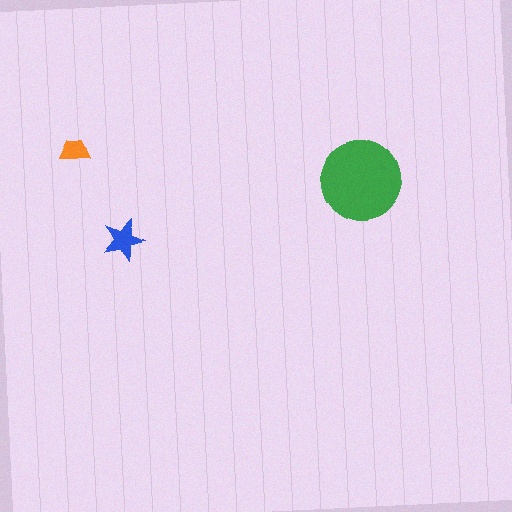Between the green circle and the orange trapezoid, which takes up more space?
The green circle.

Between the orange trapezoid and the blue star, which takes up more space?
The blue star.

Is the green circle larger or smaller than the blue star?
Larger.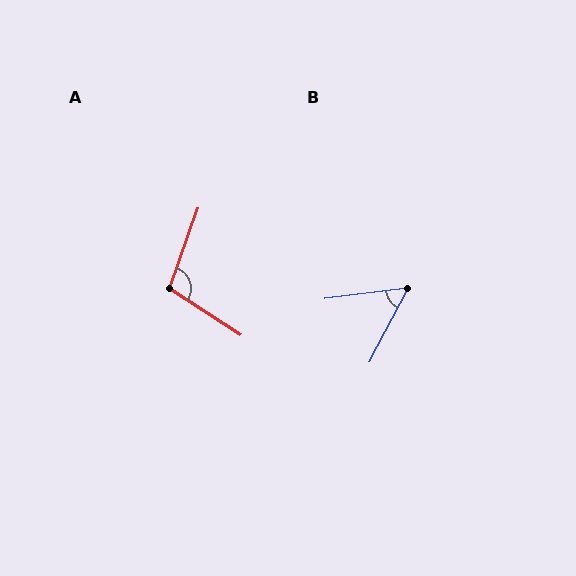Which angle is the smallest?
B, at approximately 55 degrees.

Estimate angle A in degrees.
Approximately 104 degrees.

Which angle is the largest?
A, at approximately 104 degrees.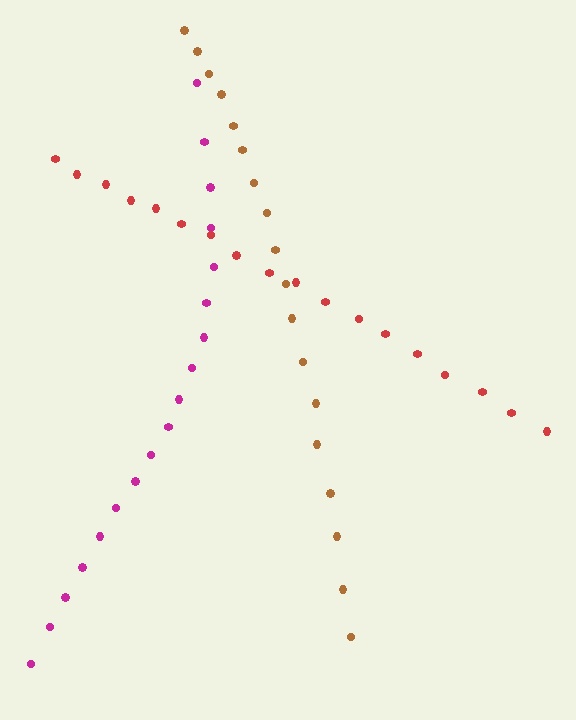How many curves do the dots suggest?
There are 3 distinct paths.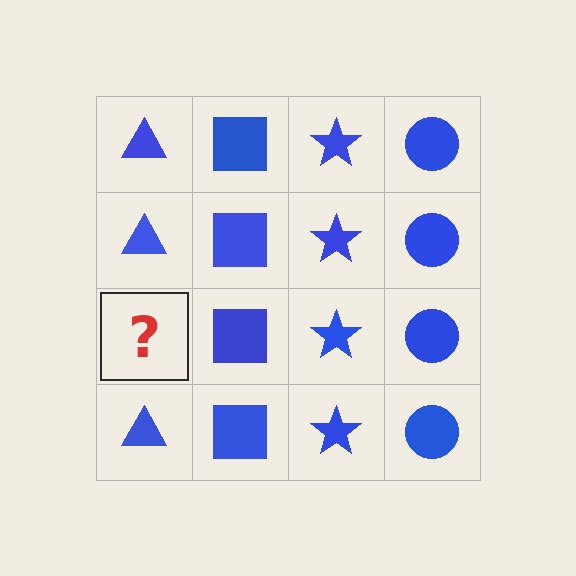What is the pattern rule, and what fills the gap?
The rule is that each column has a consistent shape. The gap should be filled with a blue triangle.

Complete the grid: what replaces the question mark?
The question mark should be replaced with a blue triangle.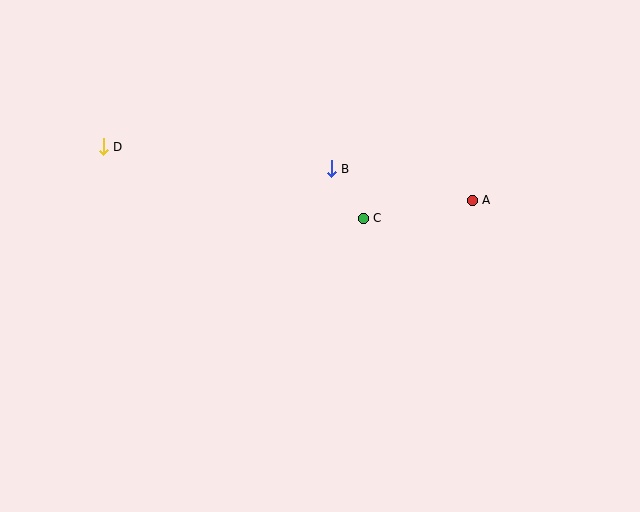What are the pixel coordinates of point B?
Point B is at (331, 169).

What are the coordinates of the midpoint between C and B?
The midpoint between C and B is at (347, 193).